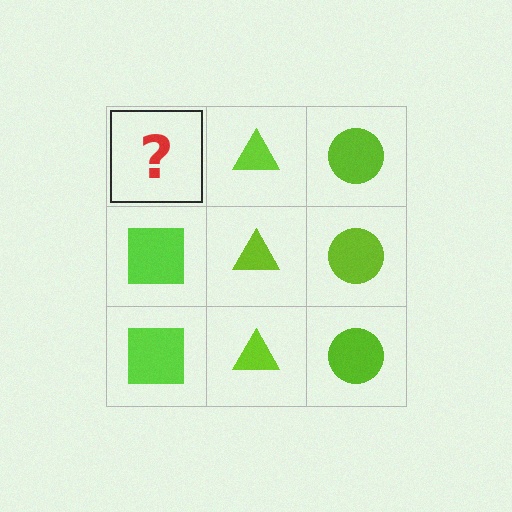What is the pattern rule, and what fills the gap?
The rule is that each column has a consistent shape. The gap should be filled with a lime square.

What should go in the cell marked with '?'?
The missing cell should contain a lime square.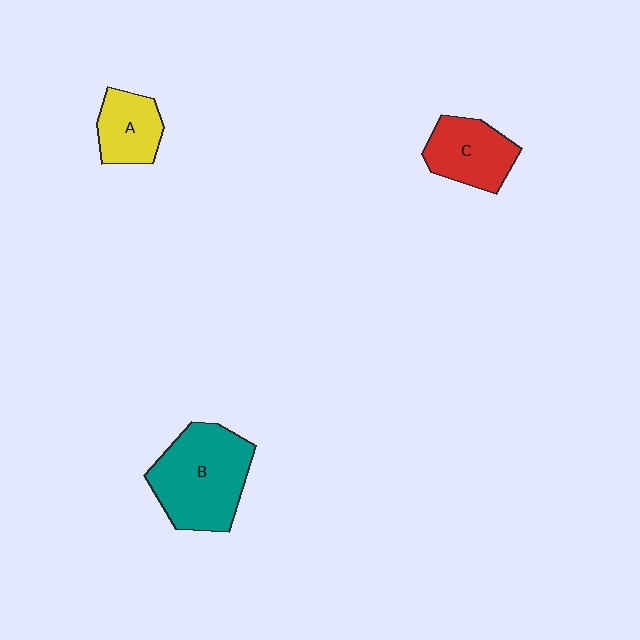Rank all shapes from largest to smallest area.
From largest to smallest: B (teal), C (red), A (yellow).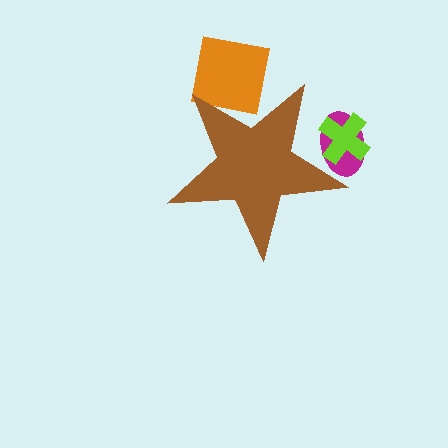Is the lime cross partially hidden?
Yes, the lime cross is partially hidden behind the brown star.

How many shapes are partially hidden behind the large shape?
3 shapes are partially hidden.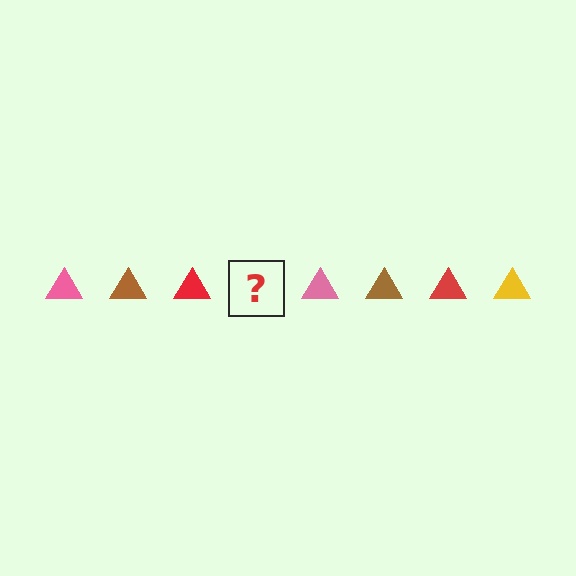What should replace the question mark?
The question mark should be replaced with a yellow triangle.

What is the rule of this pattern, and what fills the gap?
The rule is that the pattern cycles through pink, brown, red, yellow triangles. The gap should be filled with a yellow triangle.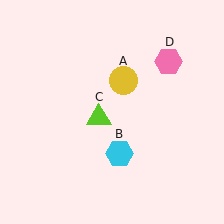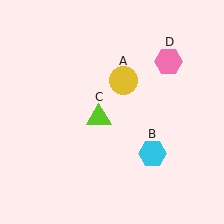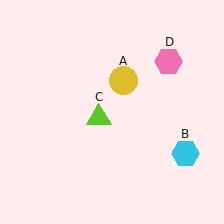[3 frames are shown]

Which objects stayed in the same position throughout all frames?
Yellow circle (object A) and lime triangle (object C) and pink hexagon (object D) remained stationary.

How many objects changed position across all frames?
1 object changed position: cyan hexagon (object B).